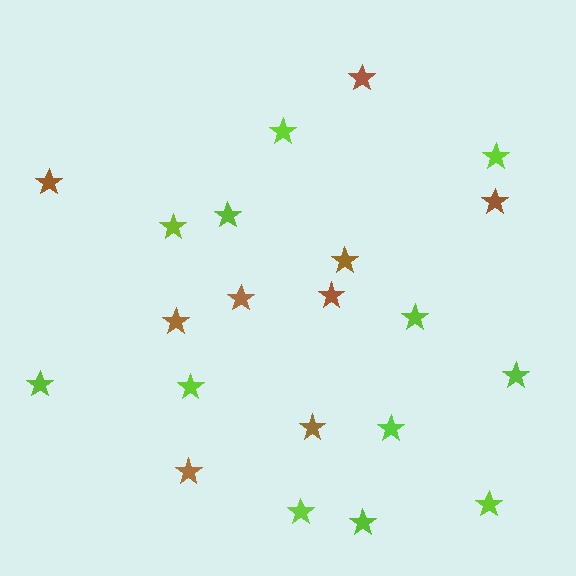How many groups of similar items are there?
There are 2 groups: one group of brown stars (9) and one group of lime stars (12).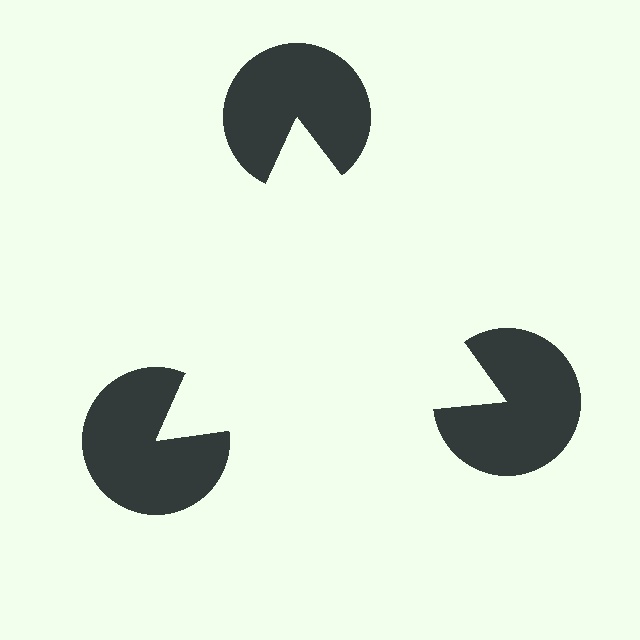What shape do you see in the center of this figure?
An illusory triangle — its edges are inferred from the aligned wedge cuts in the pac-man discs, not physically drawn.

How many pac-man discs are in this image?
There are 3 — one at each vertex of the illusory triangle.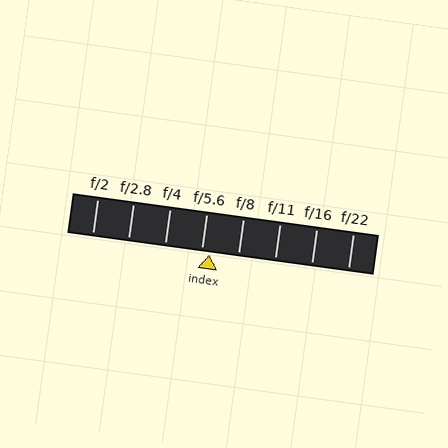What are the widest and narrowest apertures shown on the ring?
The widest aperture shown is f/2 and the narrowest is f/22.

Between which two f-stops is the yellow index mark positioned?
The index mark is between f/5.6 and f/8.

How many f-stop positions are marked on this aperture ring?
There are 8 f-stop positions marked.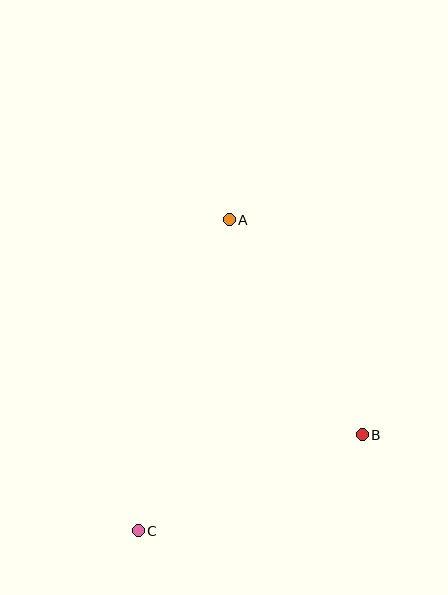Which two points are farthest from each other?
Points A and C are farthest from each other.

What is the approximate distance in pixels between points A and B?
The distance between A and B is approximately 253 pixels.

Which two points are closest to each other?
Points B and C are closest to each other.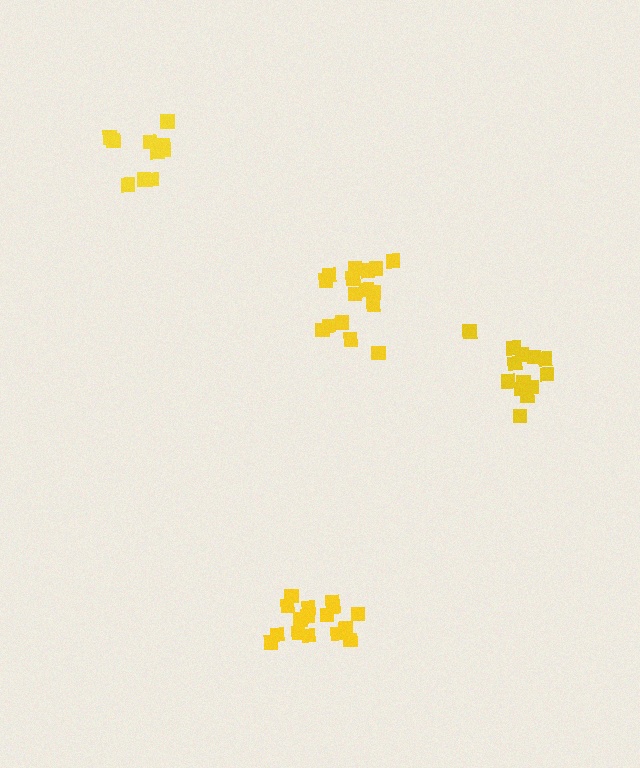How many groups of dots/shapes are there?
There are 4 groups.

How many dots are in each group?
Group 1: 17 dots, Group 2: 11 dots, Group 3: 13 dots, Group 4: 17 dots (58 total).